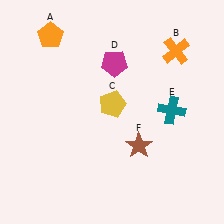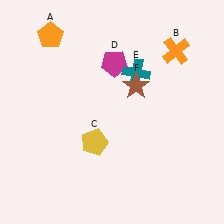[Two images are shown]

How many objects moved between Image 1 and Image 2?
3 objects moved between the two images.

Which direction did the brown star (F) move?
The brown star (F) moved up.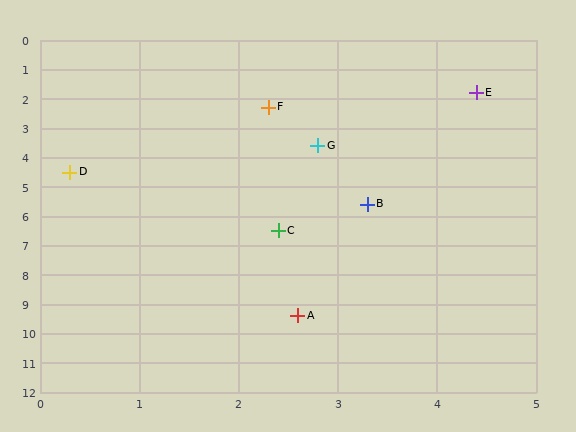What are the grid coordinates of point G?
Point G is at approximately (2.8, 3.6).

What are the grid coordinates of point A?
Point A is at approximately (2.6, 9.4).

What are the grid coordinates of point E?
Point E is at approximately (4.4, 1.8).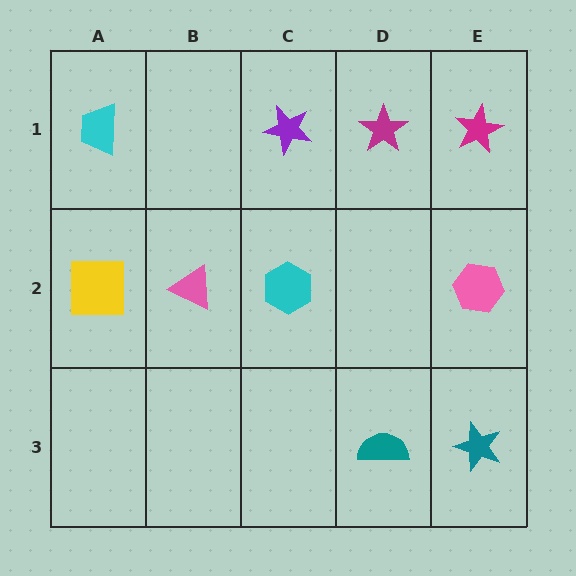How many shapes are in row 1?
4 shapes.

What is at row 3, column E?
A teal star.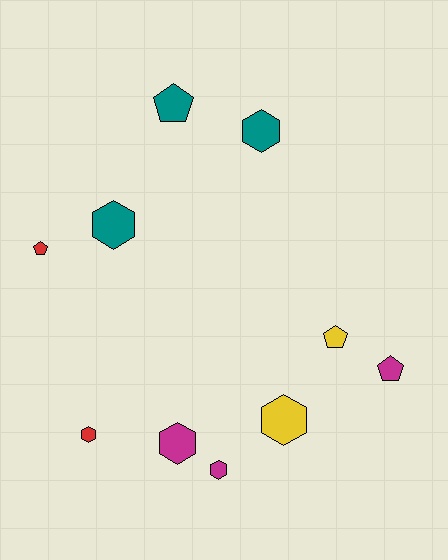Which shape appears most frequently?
Hexagon, with 6 objects.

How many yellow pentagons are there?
There is 1 yellow pentagon.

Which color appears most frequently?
Magenta, with 3 objects.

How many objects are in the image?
There are 10 objects.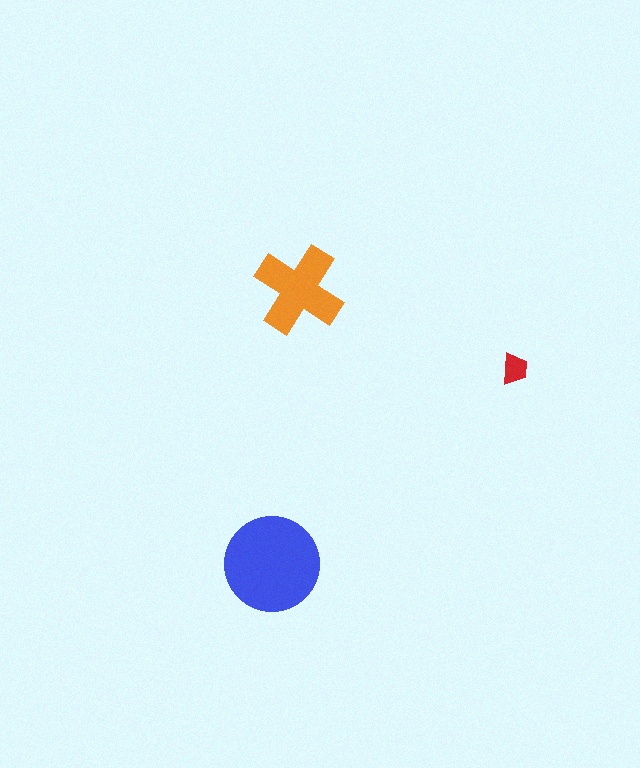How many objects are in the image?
There are 3 objects in the image.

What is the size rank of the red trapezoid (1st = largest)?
3rd.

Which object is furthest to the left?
The blue circle is leftmost.